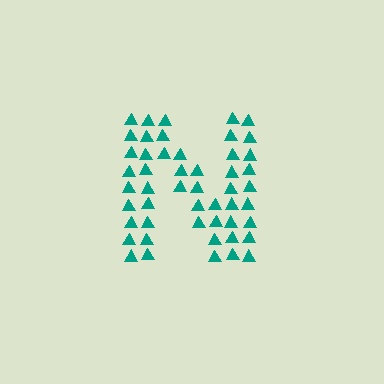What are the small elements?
The small elements are triangles.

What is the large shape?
The large shape is the letter N.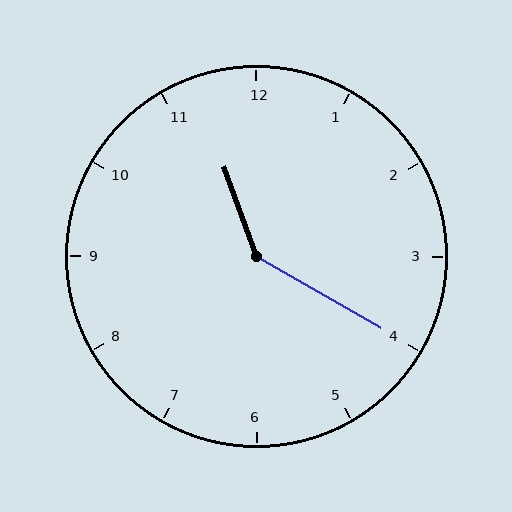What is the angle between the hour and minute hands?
Approximately 140 degrees.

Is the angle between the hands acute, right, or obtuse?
It is obtuse.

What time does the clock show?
11:20.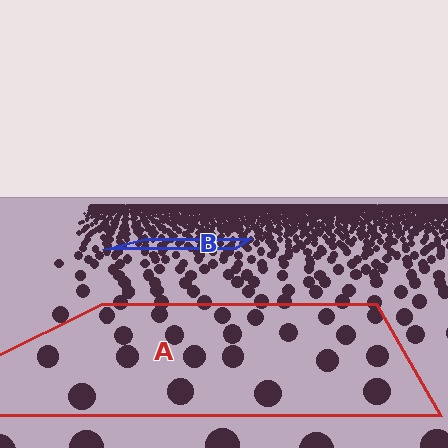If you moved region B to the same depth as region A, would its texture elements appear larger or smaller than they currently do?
They would appear larger. At a closer depth, the same texture elements are projected at a bigger on-screen size.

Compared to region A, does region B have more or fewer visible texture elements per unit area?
Region B has more texture elements per unit area — they are packed more densely because it is farther away.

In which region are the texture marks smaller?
The texture marks are smaller in region B, because it is farther away.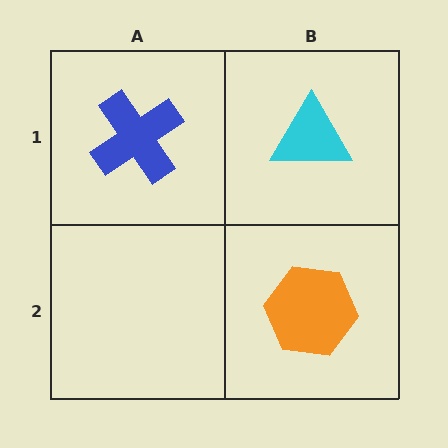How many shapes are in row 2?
1 shape.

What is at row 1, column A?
A blue cross.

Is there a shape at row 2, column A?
No, that cell is empty.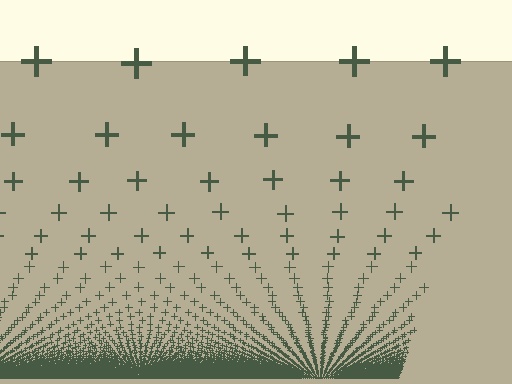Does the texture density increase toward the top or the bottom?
Density increases toward the bottom.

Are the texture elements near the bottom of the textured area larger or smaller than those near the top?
Smaller. The gradient is inverted — elements near the bottom are smaller and denser.